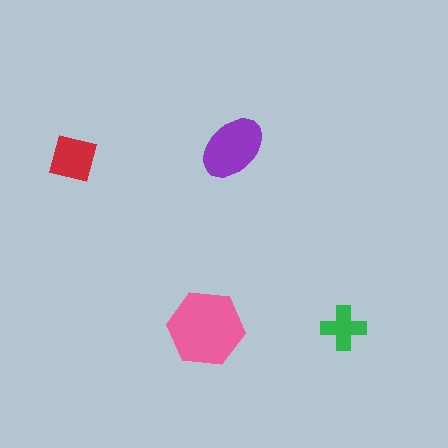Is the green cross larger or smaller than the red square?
Smaller.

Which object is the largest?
The pink hexagon.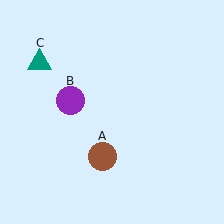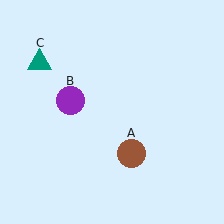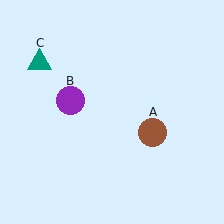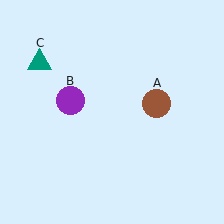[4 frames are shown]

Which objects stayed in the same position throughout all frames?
Purple circle (object B) and teal triangle (object C) remained stationary.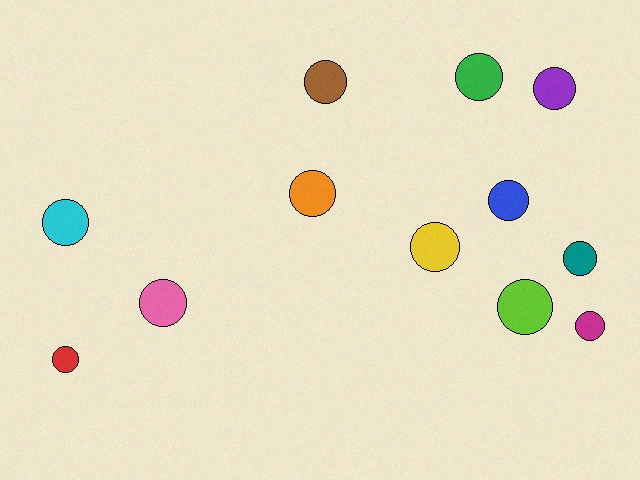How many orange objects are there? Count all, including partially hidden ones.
There is 1 orange object.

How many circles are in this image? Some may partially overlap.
There are 12 circles.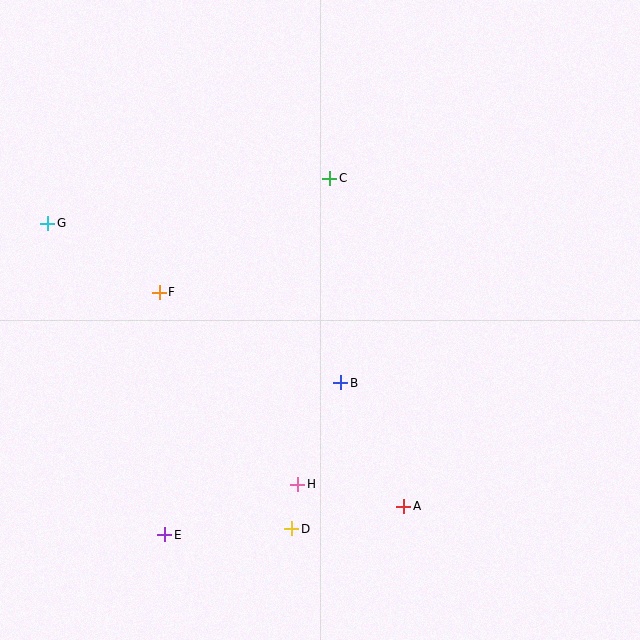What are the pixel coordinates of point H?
Point H is at (298, 484).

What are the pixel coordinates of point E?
Point E is at (165, 535).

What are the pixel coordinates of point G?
Point G is at (48, 223).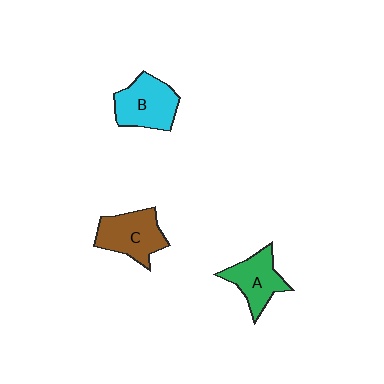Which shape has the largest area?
Shape B (cyan).